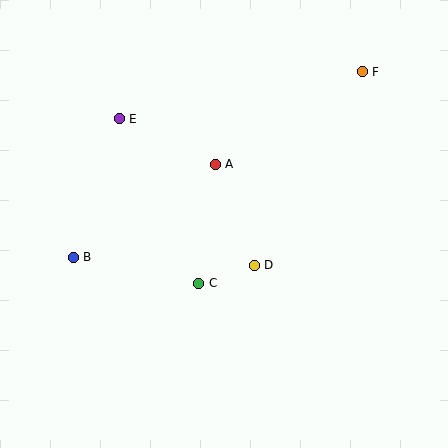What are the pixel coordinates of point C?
Point C is at (199, 283).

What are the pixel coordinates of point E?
Point E is at (119, 119).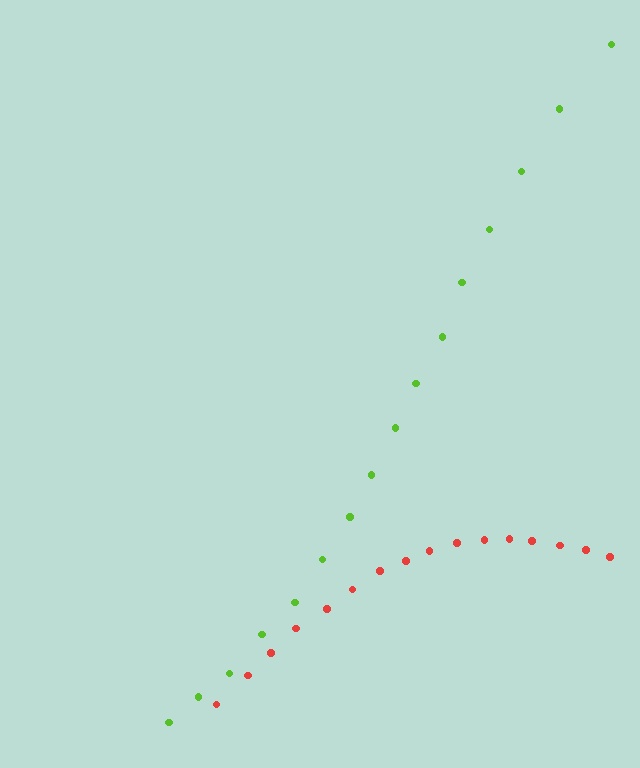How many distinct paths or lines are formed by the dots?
There are 2 distinct paths.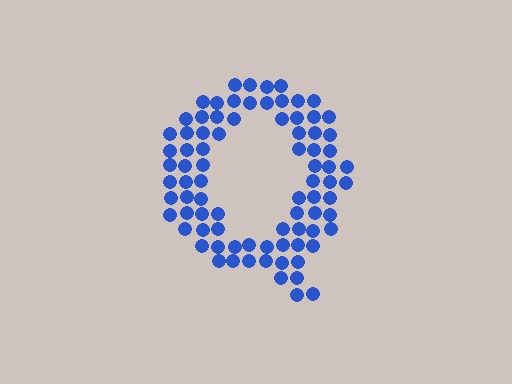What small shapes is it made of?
It is made of small circles.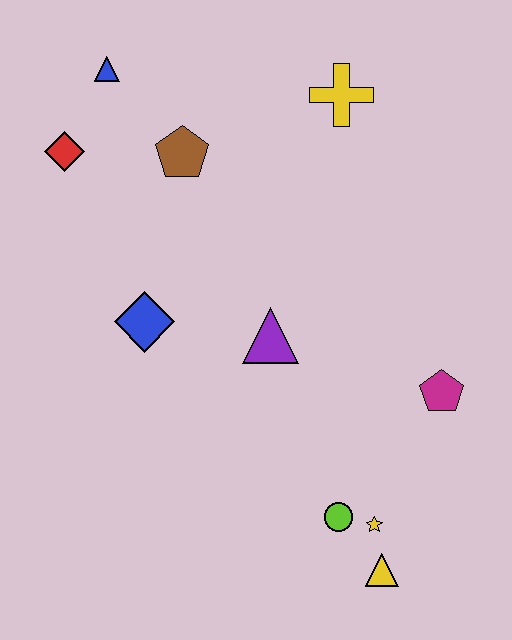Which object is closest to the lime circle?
The yellow star is closest to the lime circle.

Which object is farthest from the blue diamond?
The yellow triangle is farthest from the blue diamond.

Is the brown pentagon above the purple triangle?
Yes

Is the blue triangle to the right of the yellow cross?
No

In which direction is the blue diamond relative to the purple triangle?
The blue diamond is to the left of the purple triangle.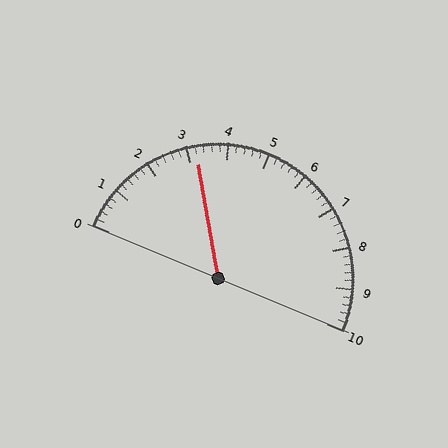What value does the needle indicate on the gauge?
The needle indicates approximately 3.2.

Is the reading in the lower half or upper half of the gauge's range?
The reading is in the lower half of the range (0 to 10).